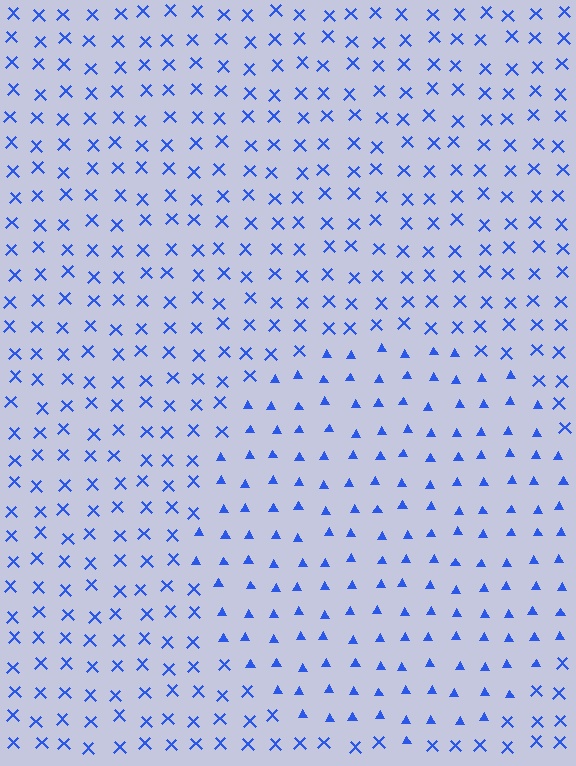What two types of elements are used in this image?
The image uses triangles inside the circle region and X marks outside it.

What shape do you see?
I see a circle.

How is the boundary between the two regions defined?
The boundary is defined by a change in element shape: triangles inside vs. X marks outside. All elements share the same color and spacing.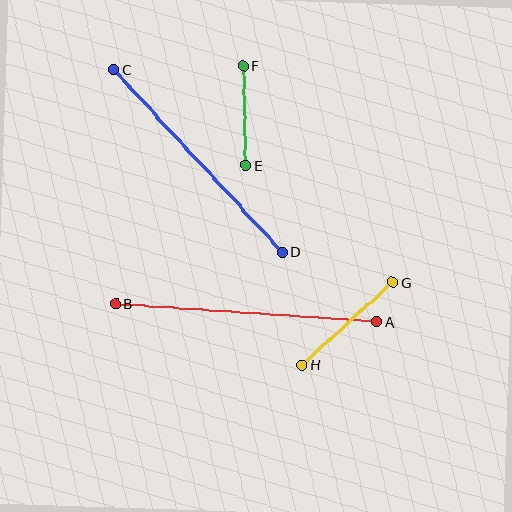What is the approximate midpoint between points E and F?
The midpoint is at approximately (245, 116) pixels.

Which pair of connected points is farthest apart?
Points A and B are farthest apart.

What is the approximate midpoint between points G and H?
The midpoint is at approximately (347, 324) pixels.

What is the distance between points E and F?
The distance is approximately 100 pixels.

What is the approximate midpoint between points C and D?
The midpoint is at approximately (198, 161) pixels.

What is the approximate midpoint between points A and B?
The midpoint is at approximately (246, 313) pixels.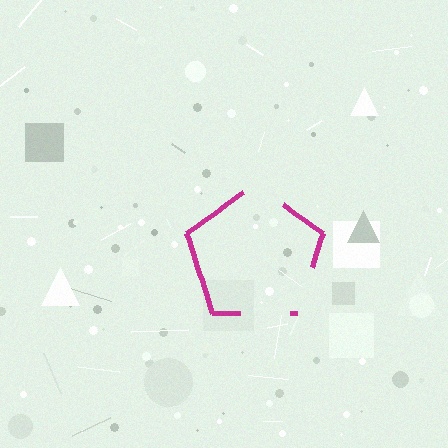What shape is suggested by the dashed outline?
The dashed outline suggests a pentagon.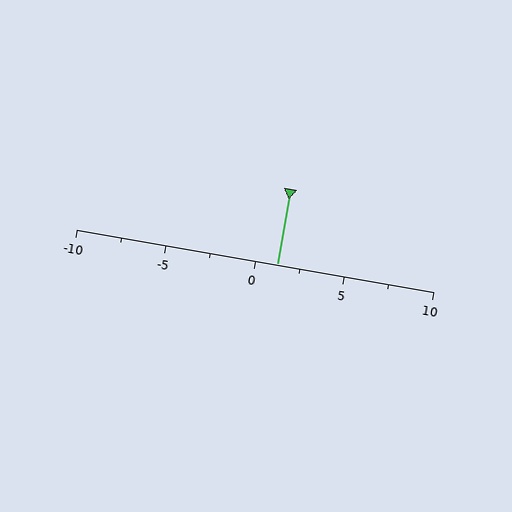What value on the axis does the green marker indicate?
The marker indicates approximately 1.2.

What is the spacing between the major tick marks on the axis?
The major ticks are spaced 5 apart.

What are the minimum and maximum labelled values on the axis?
The axis runs from -10 to 10.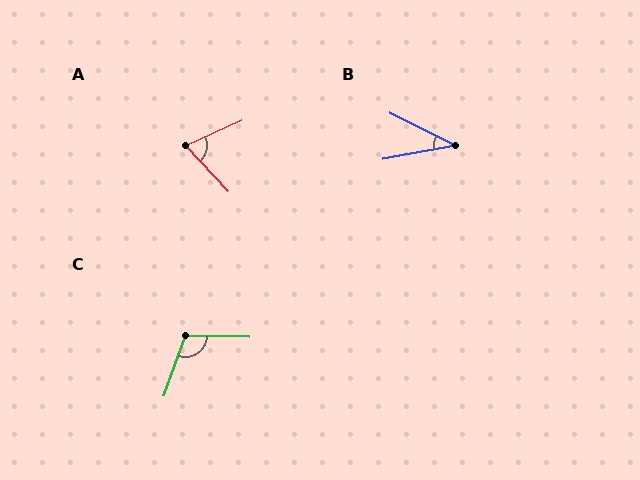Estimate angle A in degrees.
Approximately 71 degrees.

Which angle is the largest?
C, at approximately 108 degrees.